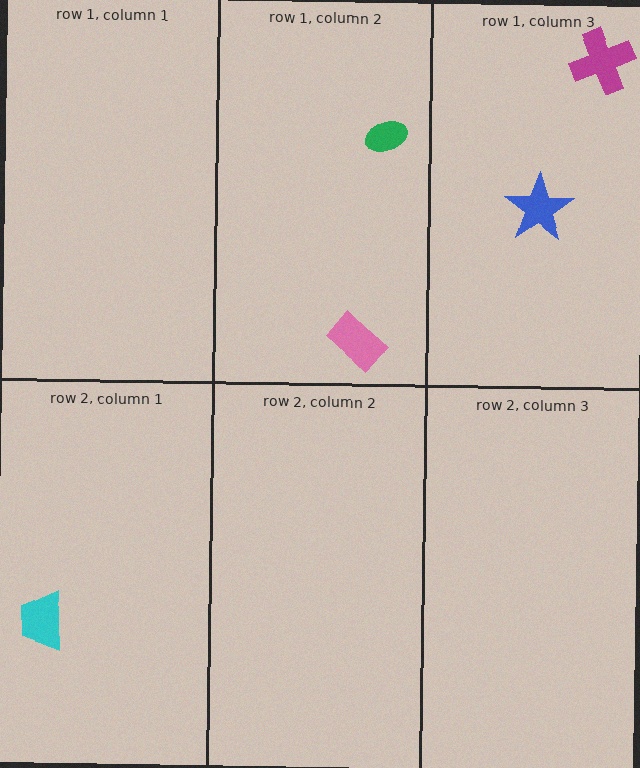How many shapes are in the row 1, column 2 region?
2.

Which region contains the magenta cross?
The row 1, column 3 region.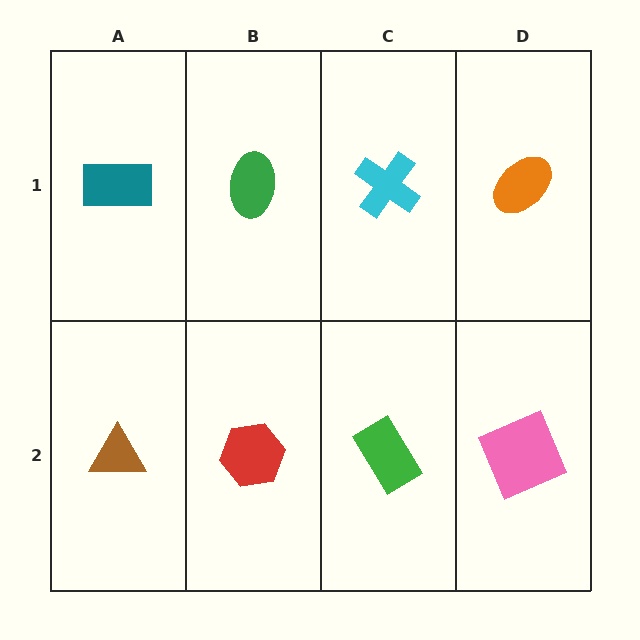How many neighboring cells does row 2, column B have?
3.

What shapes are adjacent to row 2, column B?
A green ellipse (row 1, column B), a brown triangle (row 2, column A), a green rectangle (row 2, column C).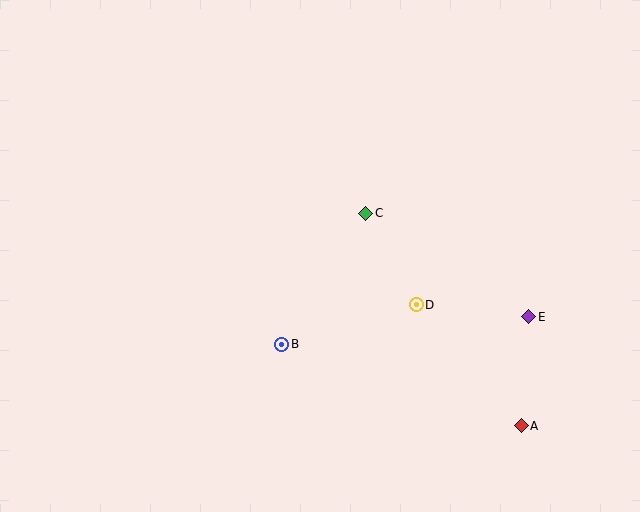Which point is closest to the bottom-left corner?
Point B is closest to the bottom-left corner.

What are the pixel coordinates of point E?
Point E is at (529, 317).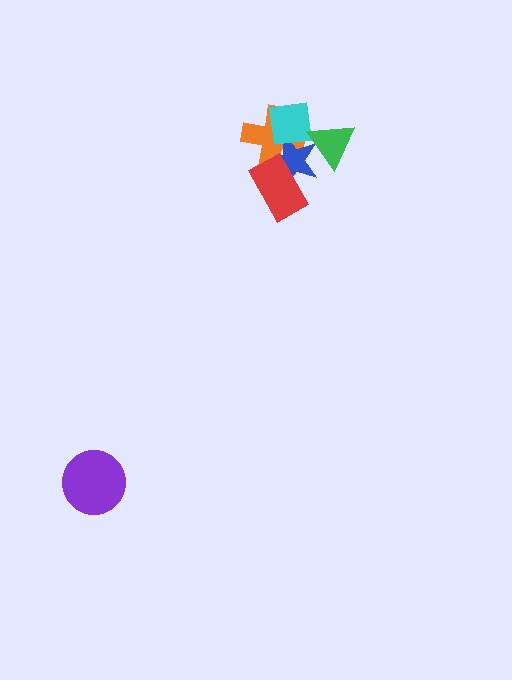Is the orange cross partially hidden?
Yes, it is partially covered by another shape.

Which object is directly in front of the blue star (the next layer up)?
The cyan square is directly in front of the blue star.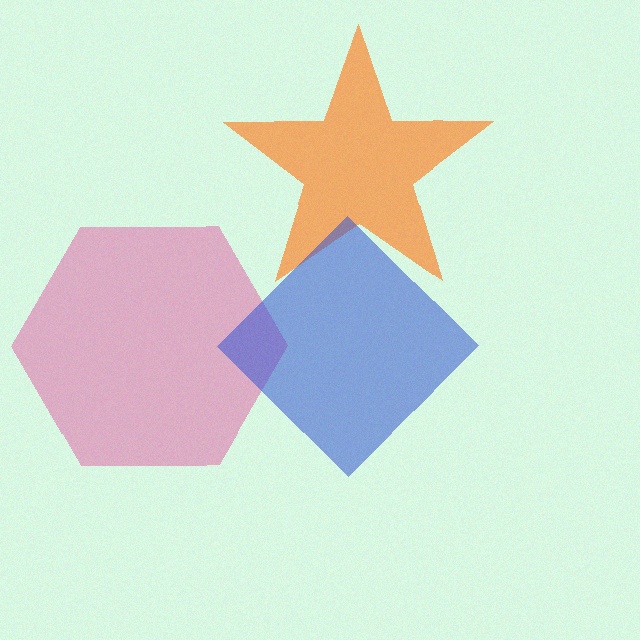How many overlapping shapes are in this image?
There are 3 overlapping shapes in the image.